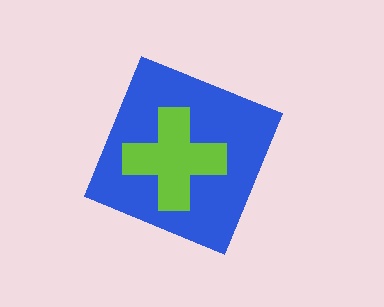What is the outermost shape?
The blue diamond.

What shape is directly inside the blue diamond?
The lime cross.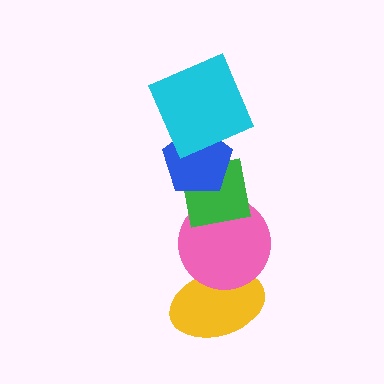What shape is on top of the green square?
The blue pentagon is on top of the green square.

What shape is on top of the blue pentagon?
The cyan square is on top of the blue pentagon.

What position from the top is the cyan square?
The cyan square is 1st from the top.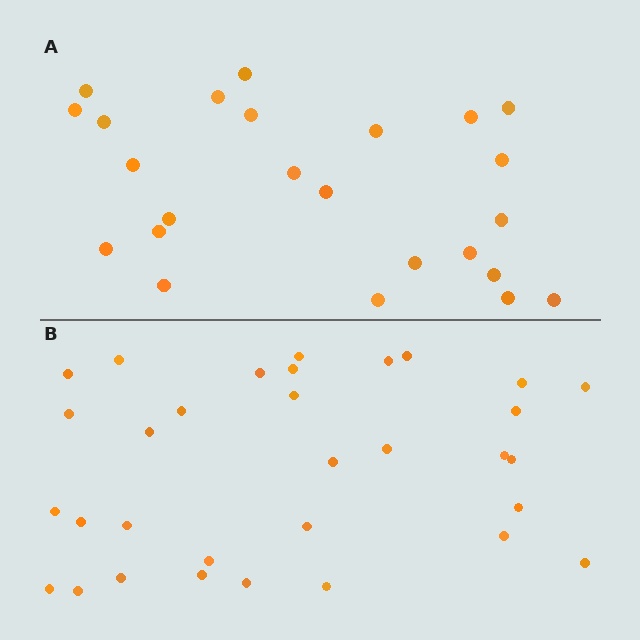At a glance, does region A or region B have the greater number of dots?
Region B (the bottom region) has more dots.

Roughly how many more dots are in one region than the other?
Region B has roughly 8 or so more dots than region A.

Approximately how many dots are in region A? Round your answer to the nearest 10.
About 20 dots. (The exact count is 24, which rounds to 20.)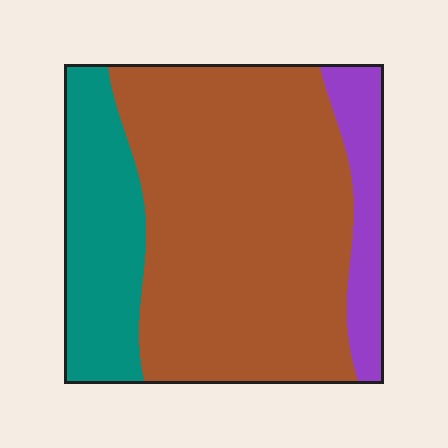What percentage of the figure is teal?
Teal takes up about one fifth (1/5) of the figure.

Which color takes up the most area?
Brown, at roughly 65%.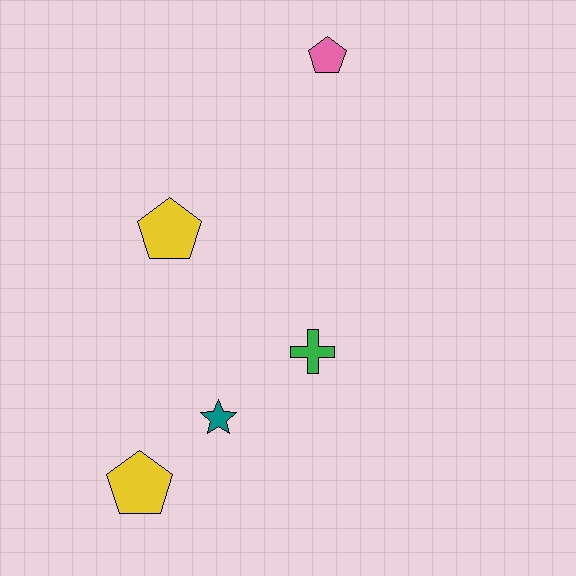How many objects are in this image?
There are 5 objects.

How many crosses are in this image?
There is 1 cross.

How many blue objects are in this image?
There are no blue objects.